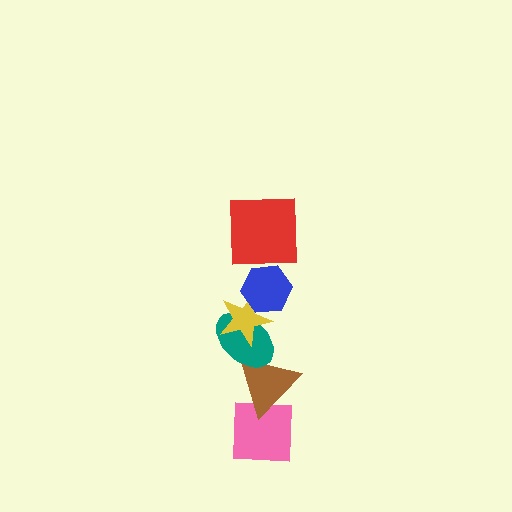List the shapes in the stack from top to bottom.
From top to bottom: the red square, the blue hexagon, the yellow star, the teal ellipse, the brown triangle, the pink square.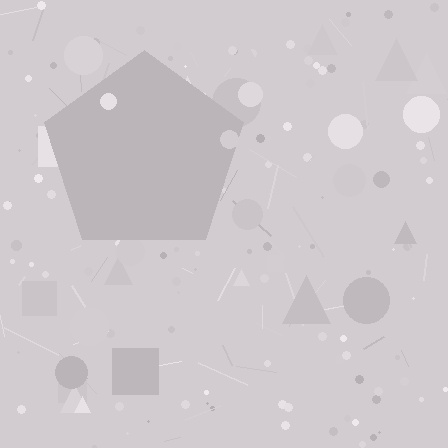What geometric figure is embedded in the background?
A pentagon is embedded in the background.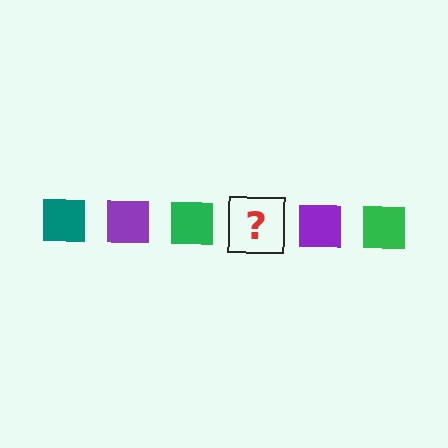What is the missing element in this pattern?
The missing element is a teal square.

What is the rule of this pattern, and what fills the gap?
The rule is that the pattern cycles through teal, purple, green squares. The gap should be filled with a teal square.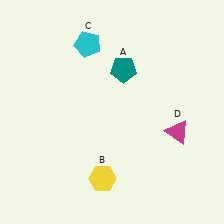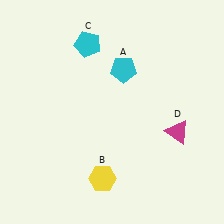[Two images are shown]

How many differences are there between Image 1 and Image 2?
There is 1 difference between the two images.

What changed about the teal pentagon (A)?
In Image 1, A is teal. In Image 2, it changed to cyan.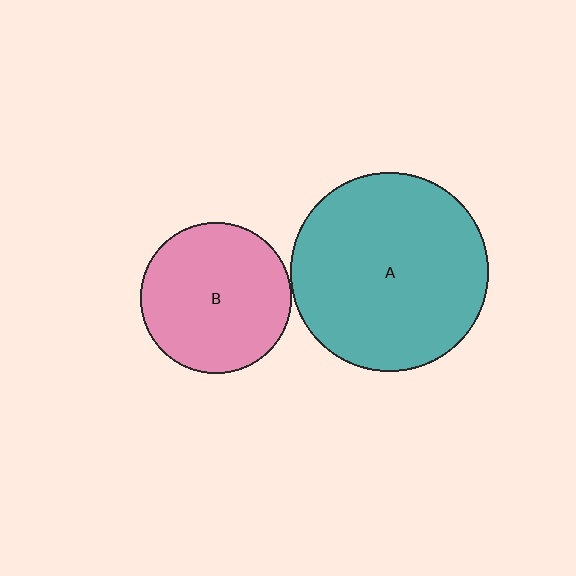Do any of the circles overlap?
No, none of the circles overlap.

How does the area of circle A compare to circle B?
Approximately 1.7 times.